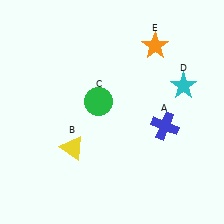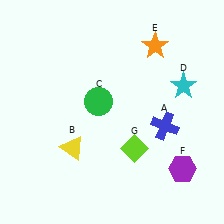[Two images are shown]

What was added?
A purple hexagon (F), a lime diamond (G) were added in Image 2.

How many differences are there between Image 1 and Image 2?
There are 2 differences between the two images.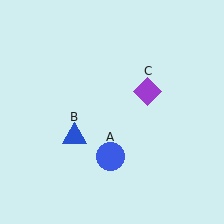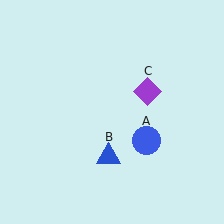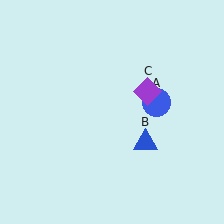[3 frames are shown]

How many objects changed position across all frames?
2 objects changed position: blue circle (object A), blue triangle (object B).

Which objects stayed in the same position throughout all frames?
Purple diamond (object C) remained stationary.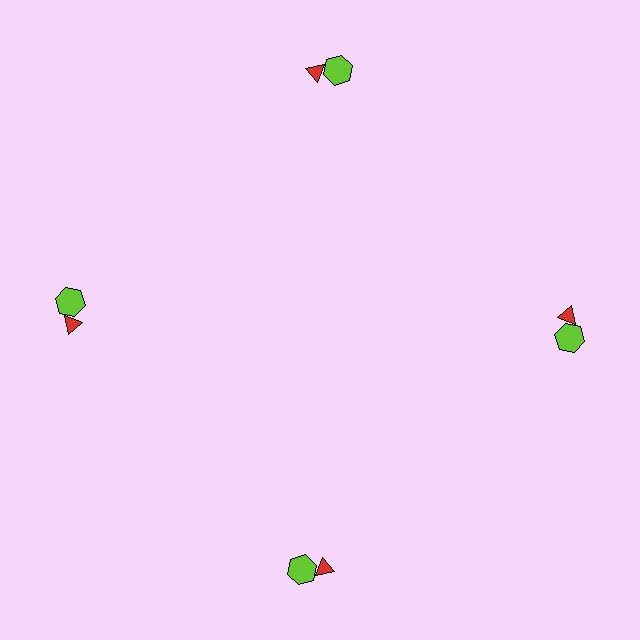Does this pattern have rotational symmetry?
Yes, this pattern has 4-fold rotational symmetry. It looks the same after rotating 90 degrees around the center.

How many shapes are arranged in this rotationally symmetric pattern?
There are 8 shapes, arranged in 4 groups of 2.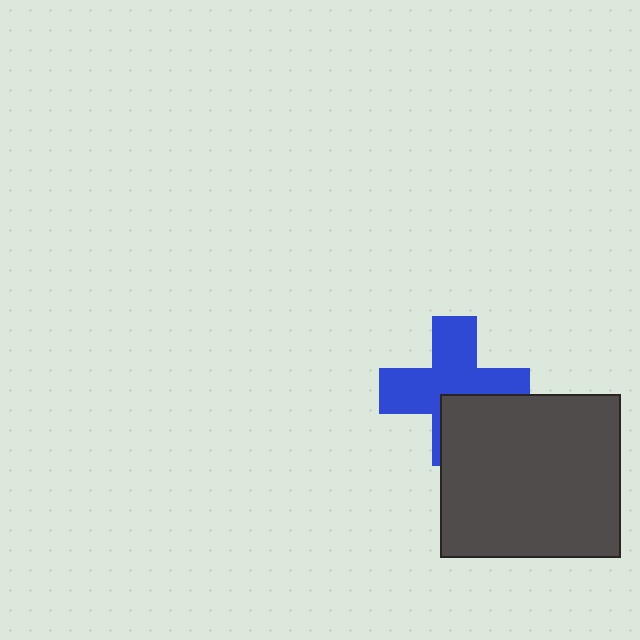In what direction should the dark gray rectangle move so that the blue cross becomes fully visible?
The dark gray rectangle should move down. That is the shortest direction to clear the overlap and leave the blue cross fully visible.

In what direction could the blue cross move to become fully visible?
The blue cross could move up. That would shift it out from behind the dark gray rectangle entirely.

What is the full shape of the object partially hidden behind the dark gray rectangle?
The partially hidden object is a blue cross.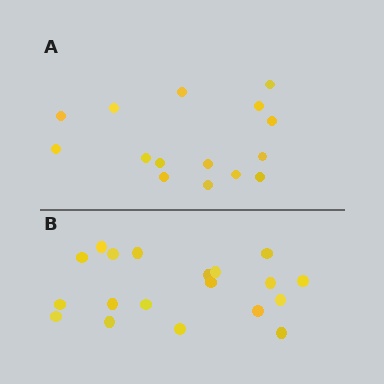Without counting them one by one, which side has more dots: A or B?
Region B (the bottom region) has more dots.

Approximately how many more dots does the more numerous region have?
Region B has about 4 more dots than region A.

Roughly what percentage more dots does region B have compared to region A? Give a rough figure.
About 25% more.